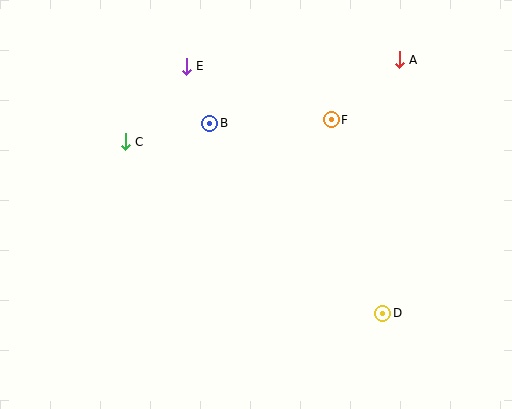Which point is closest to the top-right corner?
Point A is closest to the top-right corner.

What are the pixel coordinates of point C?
Point C is at (125, 142).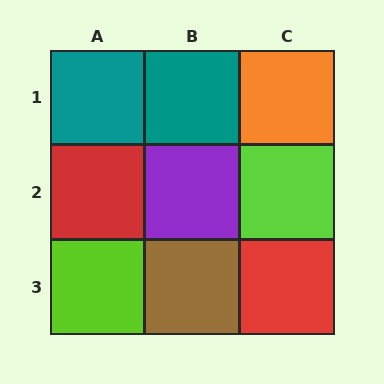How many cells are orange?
1 cell is orange.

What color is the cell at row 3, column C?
Red.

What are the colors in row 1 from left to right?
Teal, teal, orange.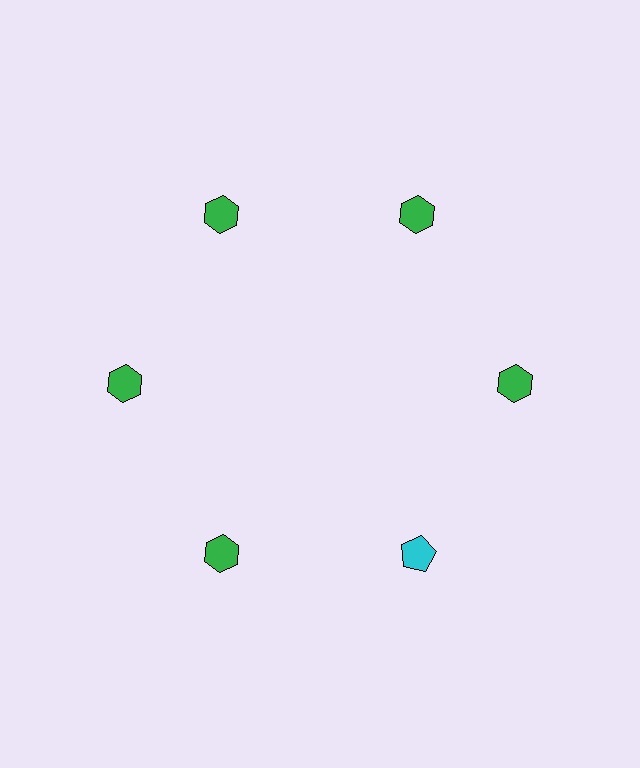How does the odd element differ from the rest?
It differs in both color (cyan instead of green) and shape (pentagon instead of hexagon).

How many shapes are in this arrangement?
There are 6 shapes arranged in a ring pattern.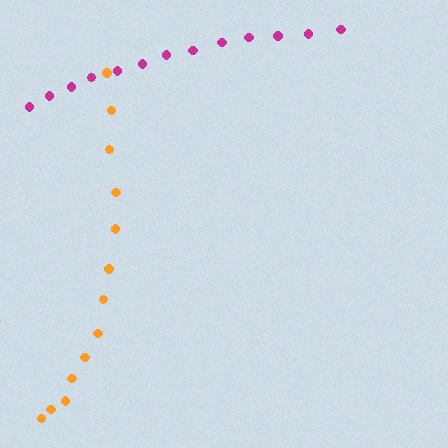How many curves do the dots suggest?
There are 2 distinct paths.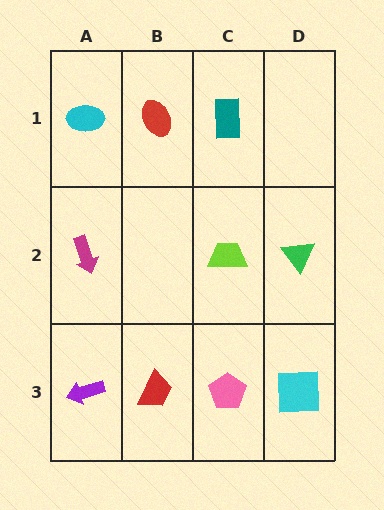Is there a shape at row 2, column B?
No, that cell is empty.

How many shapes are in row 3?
4 shapes.